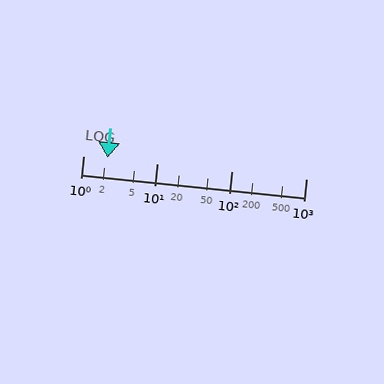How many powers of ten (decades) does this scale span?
The scale spans 3 decades, from 1 to 1000.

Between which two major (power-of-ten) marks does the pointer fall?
The pointer is between 1 and 10.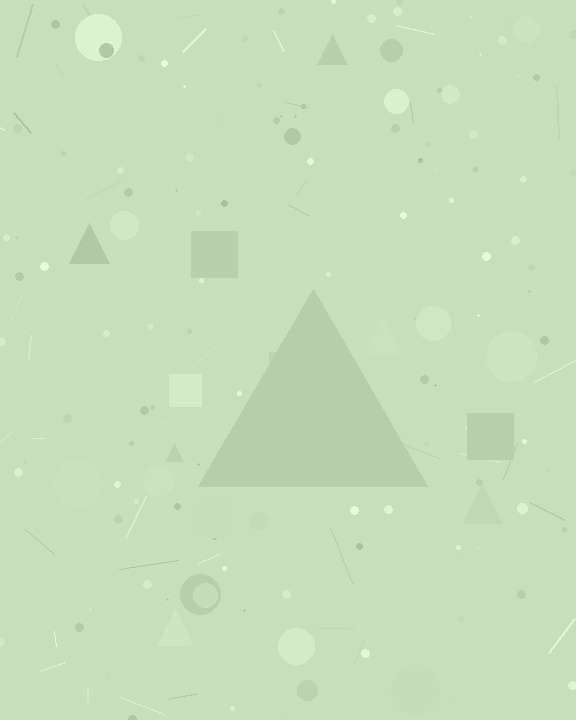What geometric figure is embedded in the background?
A triangle is embedded in the background.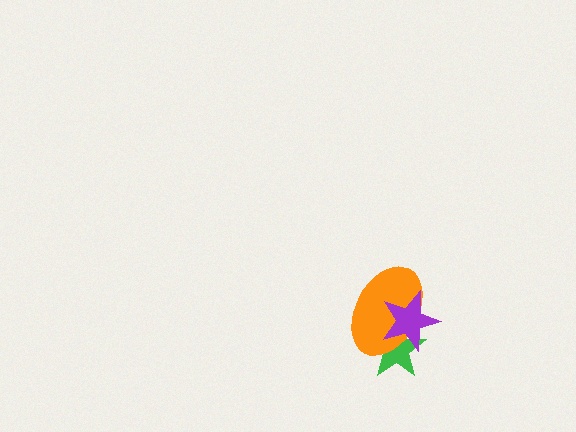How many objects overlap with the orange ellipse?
2 objects overlap with the orange ellipse.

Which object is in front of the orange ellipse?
The purple star is in front of the orange ellipse.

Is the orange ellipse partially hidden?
Yes, it is partially covered by another shape.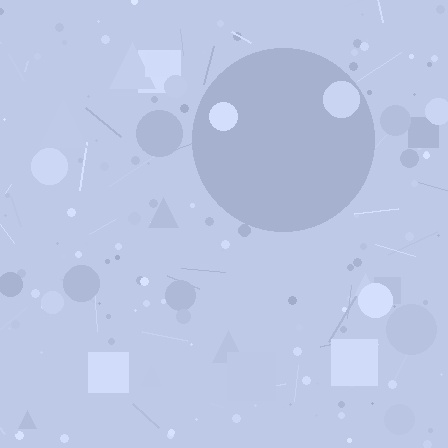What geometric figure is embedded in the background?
A circle is embedded in the background.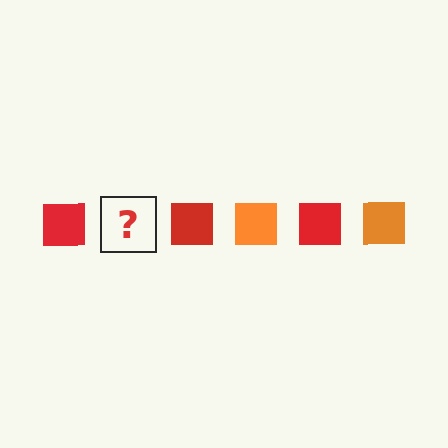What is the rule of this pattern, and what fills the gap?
The rule is that the pattern cycles through red, orange squares. The gap should be filled with an orange square.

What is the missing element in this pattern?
The missing element is an orange square.